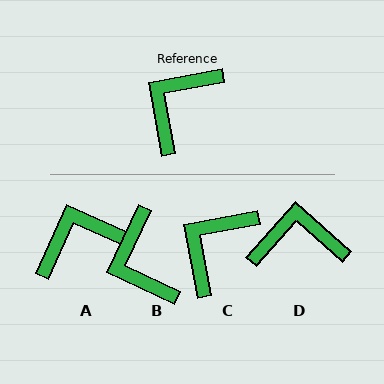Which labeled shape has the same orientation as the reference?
C.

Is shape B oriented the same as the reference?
No, it is off by about 54 degrees.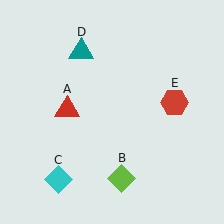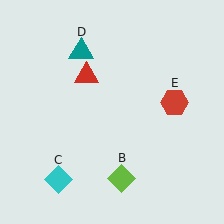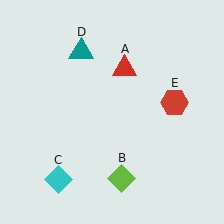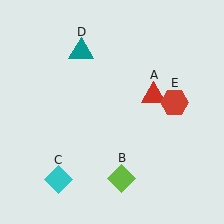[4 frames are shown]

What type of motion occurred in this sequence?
The red triangle (object A) rotated clockwise around the center of the scene.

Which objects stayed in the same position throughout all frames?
Lime diamond (object B) and cyan diamond (object C) and teal triangle (object D) and red hexagon (object E) remained stationary.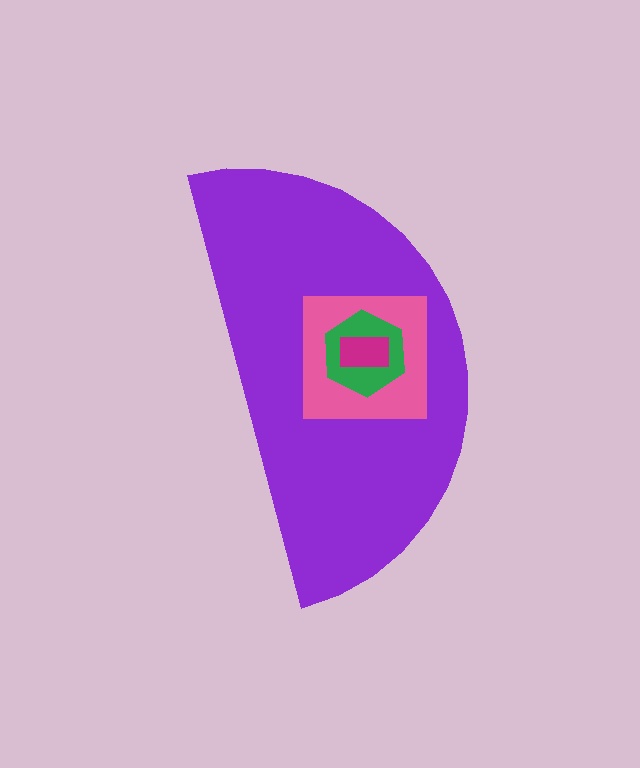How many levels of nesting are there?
4.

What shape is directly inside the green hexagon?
The magenta rectangle.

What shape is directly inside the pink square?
The green hexagon.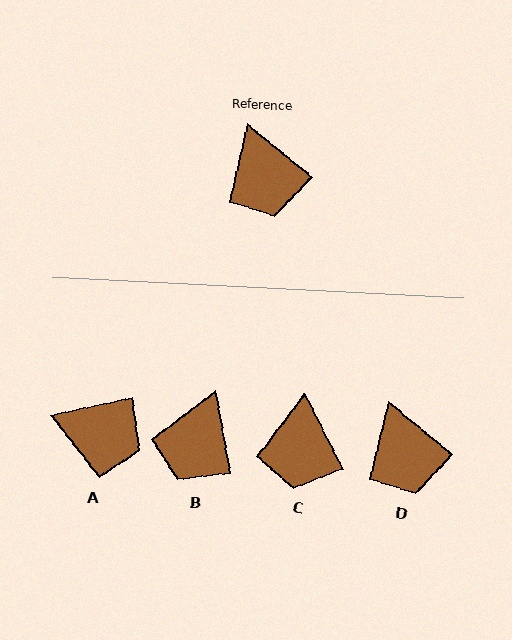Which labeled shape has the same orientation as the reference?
D.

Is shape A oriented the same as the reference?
No, it is off by about 51 degrees.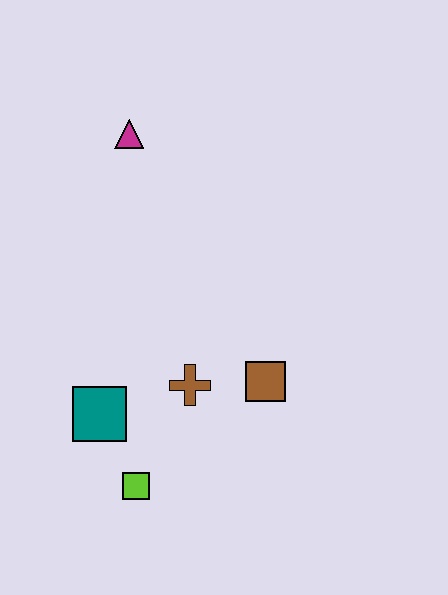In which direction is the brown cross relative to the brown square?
The brown cross is to the left of the brown square.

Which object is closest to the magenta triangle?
The brown cross is closest to the magenta triangle.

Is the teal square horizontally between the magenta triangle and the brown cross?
No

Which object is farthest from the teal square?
The magenta triangle is farthest from the teal square.